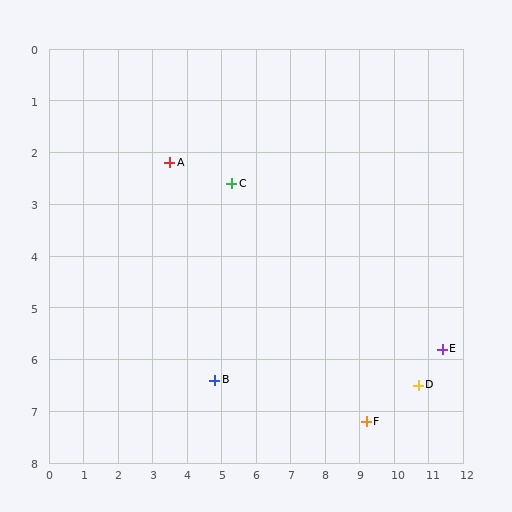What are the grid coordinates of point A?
Point A is at approximately (3.5, 2.2).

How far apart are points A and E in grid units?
Points A and E are about 8.7 grid units apart.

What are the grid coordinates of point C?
Point C is at approximately (5.3, 2.6).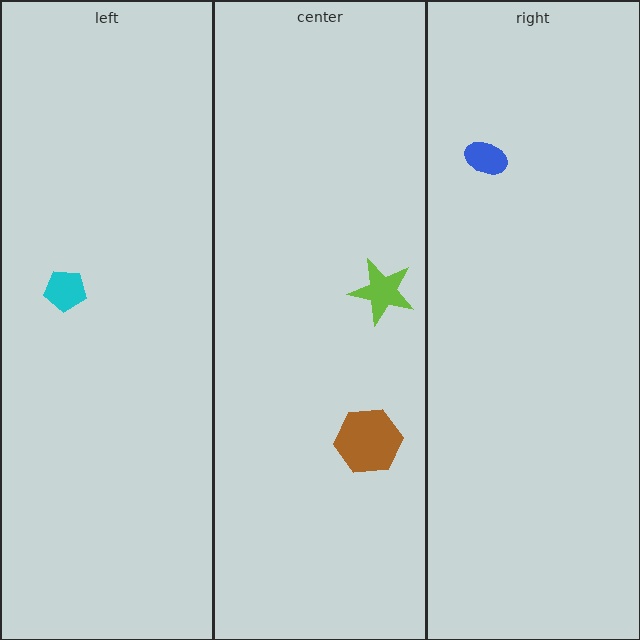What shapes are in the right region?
The blue ellipse.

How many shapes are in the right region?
1.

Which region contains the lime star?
The center region.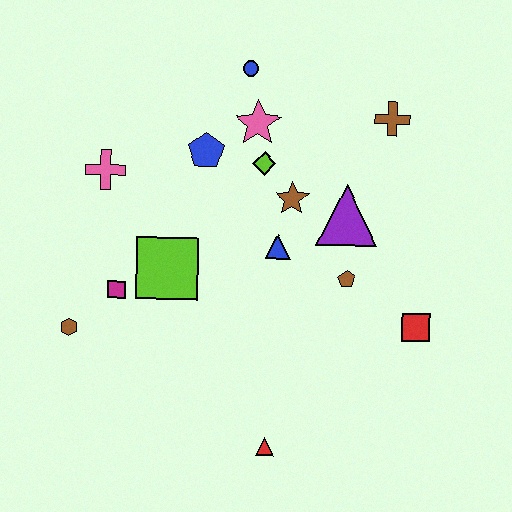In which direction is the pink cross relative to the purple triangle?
The pink cross is to the left of the purple triangle.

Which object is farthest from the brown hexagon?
The brown cross is farthest from the brown hexagon.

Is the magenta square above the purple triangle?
No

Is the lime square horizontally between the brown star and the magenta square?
Yes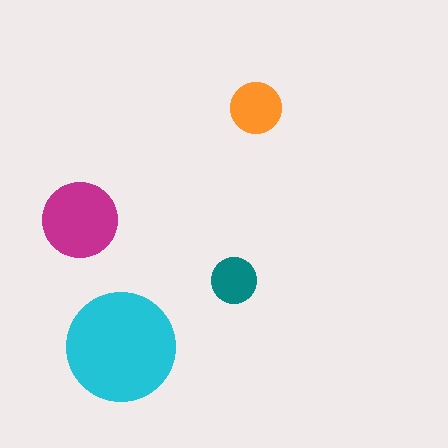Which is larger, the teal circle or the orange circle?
The orange one.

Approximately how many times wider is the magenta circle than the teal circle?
About 1.5 times wider.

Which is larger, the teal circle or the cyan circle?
The cyan one.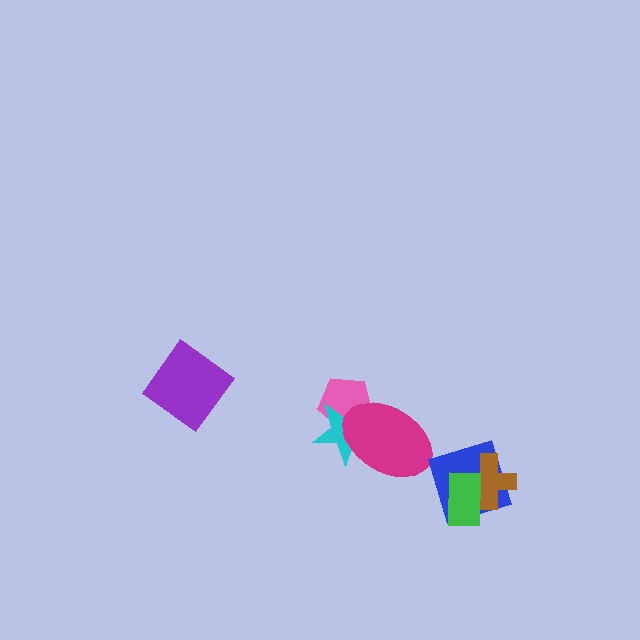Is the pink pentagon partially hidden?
Yes, it is partially covered by another shape.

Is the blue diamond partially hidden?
Yes, it is partially covered by another shape.